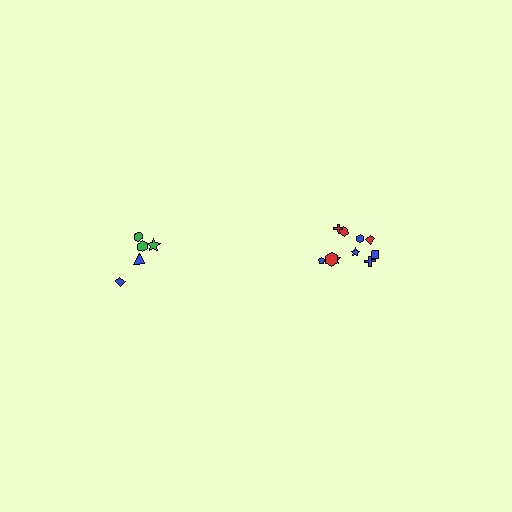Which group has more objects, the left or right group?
The right group.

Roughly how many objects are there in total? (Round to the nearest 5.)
Roughly 15 objects in total.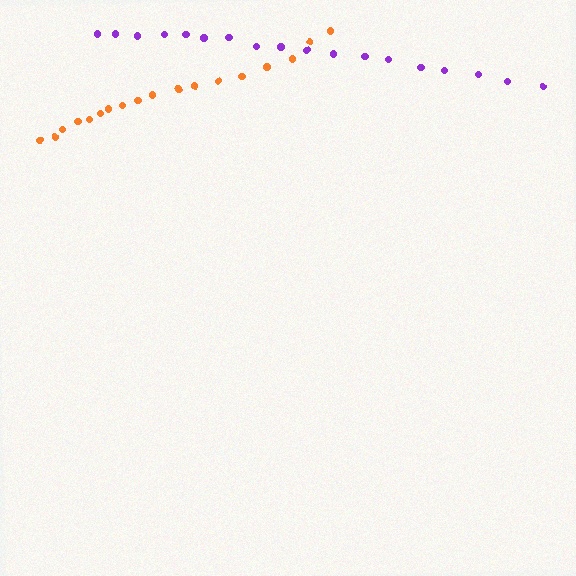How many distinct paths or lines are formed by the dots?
There are 2 distinct paths.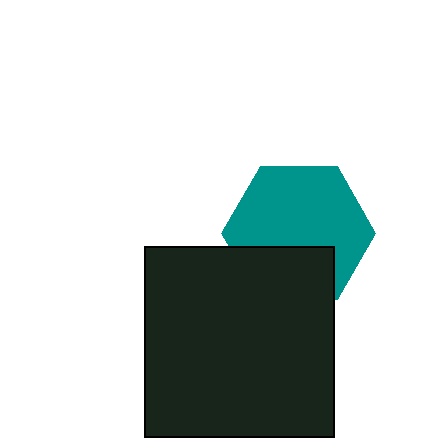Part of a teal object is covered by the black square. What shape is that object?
It is a hexagon.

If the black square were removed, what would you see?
You would see the complete teal hexagon.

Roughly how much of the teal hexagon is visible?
Most of it is visible (roughly 68%).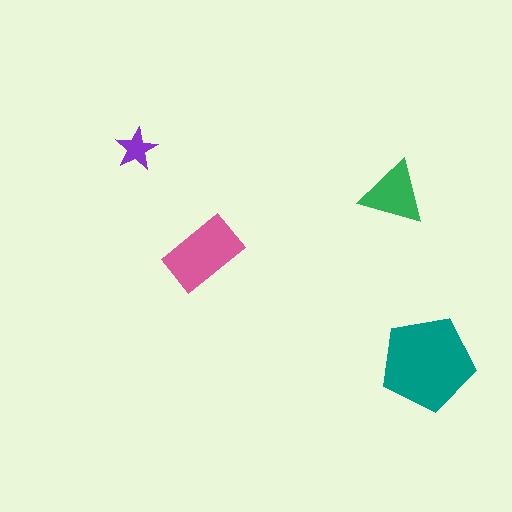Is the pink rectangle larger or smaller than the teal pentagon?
Smaller.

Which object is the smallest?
The purple star.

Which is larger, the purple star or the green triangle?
The green triangle.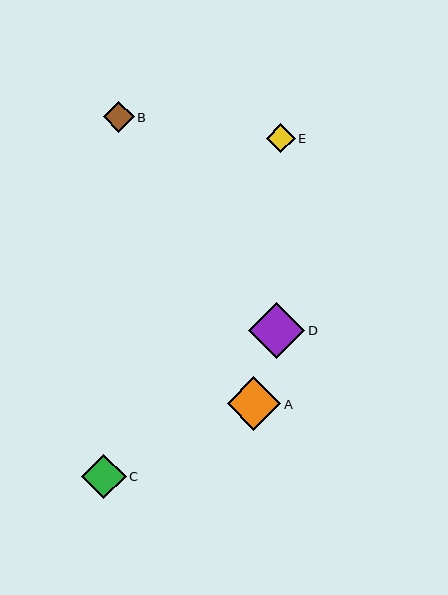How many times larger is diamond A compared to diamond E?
Diamond A is approximately 1.8 times the size of diamond E.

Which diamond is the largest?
Diamond D is the largest with a size of approximately 56 pixels.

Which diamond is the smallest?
Diamond E is the smallest with a size of approximately 29 pixels.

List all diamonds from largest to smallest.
From largest to smallest: D, A, C, B, E.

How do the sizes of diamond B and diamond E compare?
Diamond B and diamond E are approximately the same size.